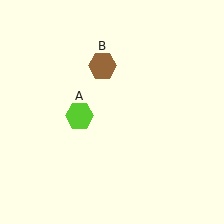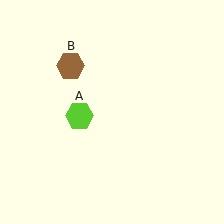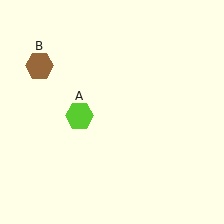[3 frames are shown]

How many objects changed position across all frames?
1 object changed position: brown hexagon (object B).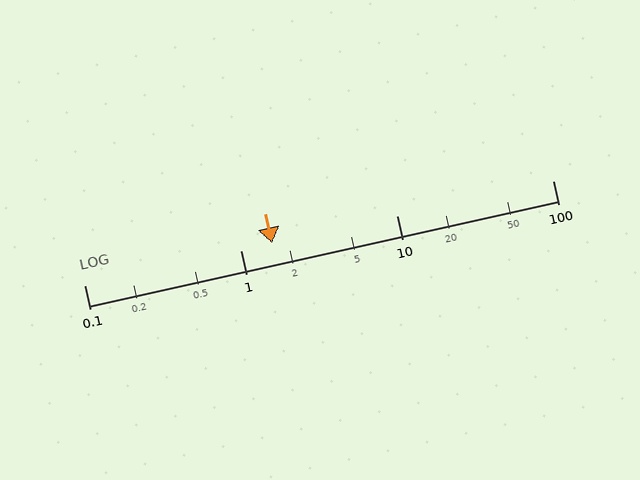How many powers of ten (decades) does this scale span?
The scale spans 3 decades, from 0.1 to 100.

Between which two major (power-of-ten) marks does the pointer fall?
The pointer is between 1 and 10.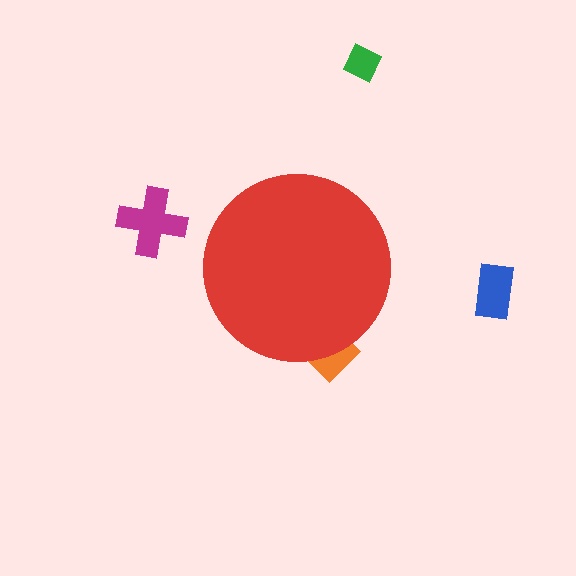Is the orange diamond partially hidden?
Yes, the orange diamond is partially hidden behind the red circle.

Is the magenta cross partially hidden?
No, the magenta cross is fully visible.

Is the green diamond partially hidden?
No, the green diamond is fully visible.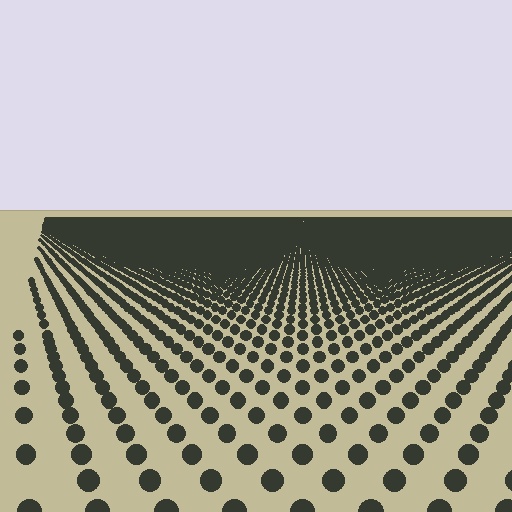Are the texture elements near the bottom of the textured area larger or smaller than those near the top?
Larger. Near the bottom, elements are closer to the viewer and appear at a bigger on-screen size.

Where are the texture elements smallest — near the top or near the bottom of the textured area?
Near the top.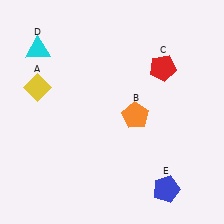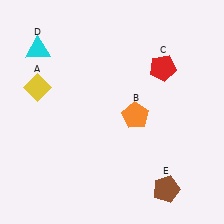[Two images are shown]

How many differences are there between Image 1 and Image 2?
There is 1 difference between the two images.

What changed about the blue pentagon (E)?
In Image 1, E is blue. In Image 2, it changed to brown.